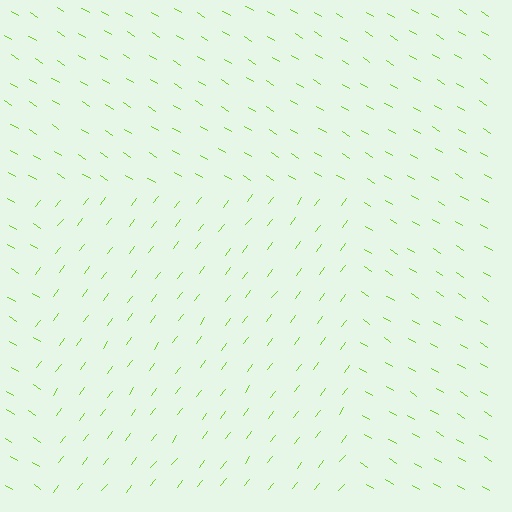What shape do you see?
I see a rectangle.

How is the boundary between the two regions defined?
The boundary is defined purely by a change in line orientation (approximately 85 degrees difference). All lines are the same color and thickness.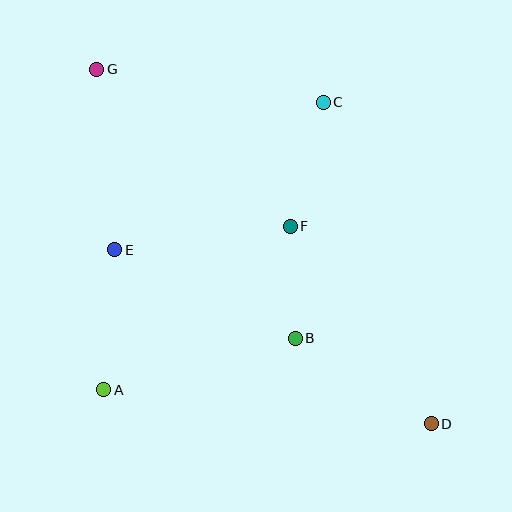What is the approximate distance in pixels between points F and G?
The distance between F and G is approximately 249 pixels.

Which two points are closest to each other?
Points B and F are closest to each other.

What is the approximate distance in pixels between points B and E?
The distance between B and E is approximately 201 pixels.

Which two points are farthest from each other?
Points D and G are farthest from each other.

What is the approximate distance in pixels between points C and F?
The distance between C and F is approximately 128 pixels.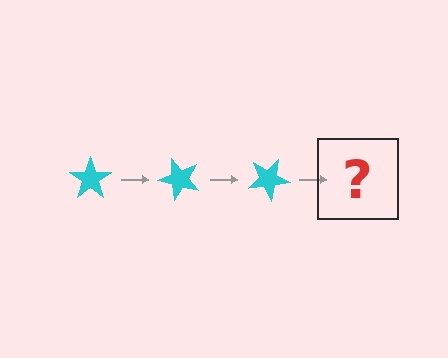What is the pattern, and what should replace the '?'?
The pattern is that the star rotates 50 degrees each step. The '?' should be a cyan star rotated 150 degrees.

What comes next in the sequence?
The next element should be a cyan star rotated 150 degrees.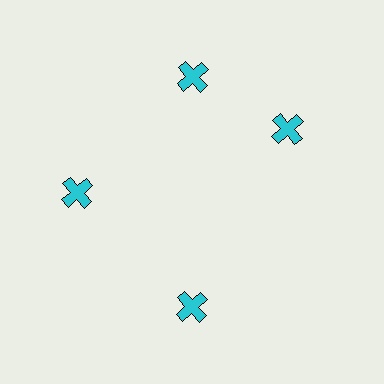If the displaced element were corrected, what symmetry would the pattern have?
It would have 4-fold rotational symmetry — the pattern would map onto itself every 90 degrees.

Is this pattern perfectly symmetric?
No. The 4 cyan crosses are arranged in a ring, but one element near the 3 o'clock position is rotated out of alignment along the ring, breaking the 4-fold rotational symmetry.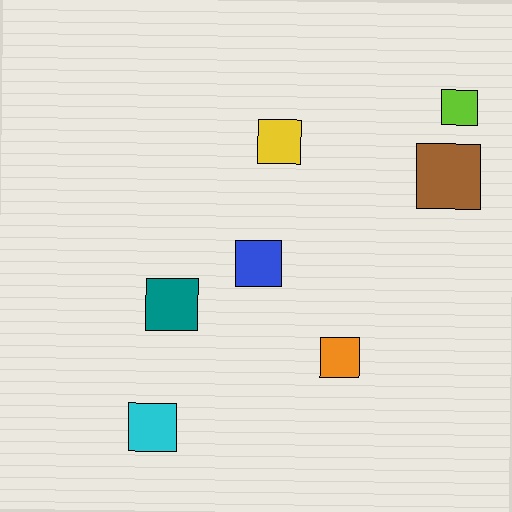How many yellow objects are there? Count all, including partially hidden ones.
There is 1 yellow object.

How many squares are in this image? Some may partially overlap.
There are 7 squares.